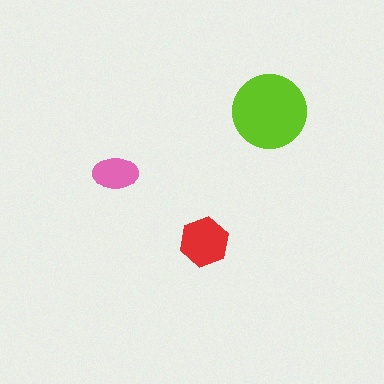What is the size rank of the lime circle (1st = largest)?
1st.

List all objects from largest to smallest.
The lime circle, the red hexagon, the pink ellipse.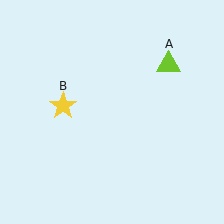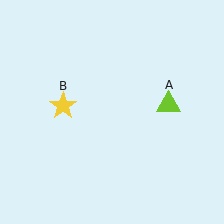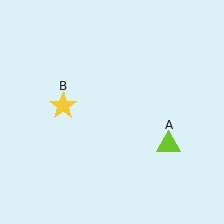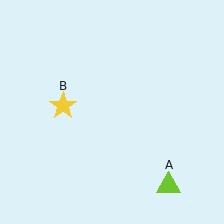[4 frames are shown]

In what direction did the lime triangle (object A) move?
The lime triangle (object A) moved down.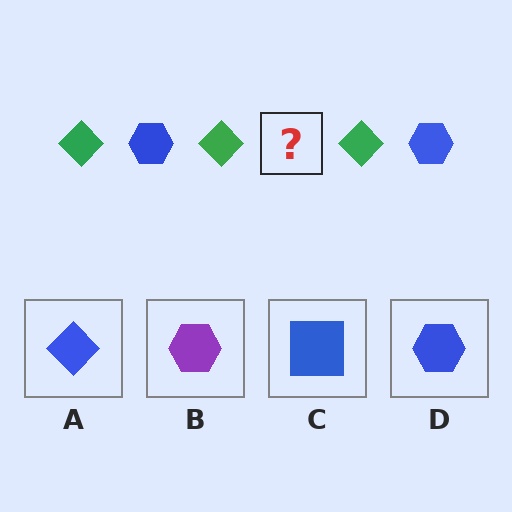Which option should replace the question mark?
Option D.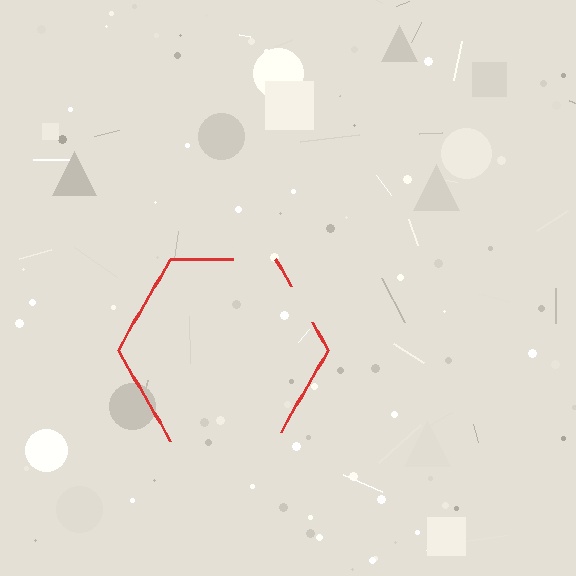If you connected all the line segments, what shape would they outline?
They would outline a hexagon.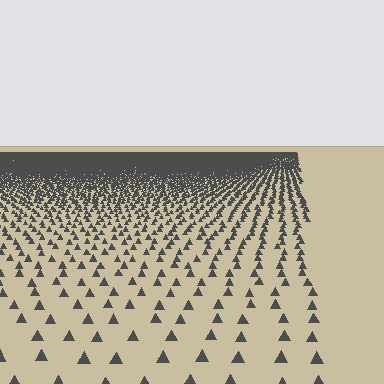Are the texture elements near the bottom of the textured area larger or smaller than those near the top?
Larger. Near the bottom, elements are closer to the viewer and appear at a bigger on-screen size.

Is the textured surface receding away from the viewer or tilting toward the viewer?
The surface is receding away from the viewer. Texture elements get smaller and denser toward the top.